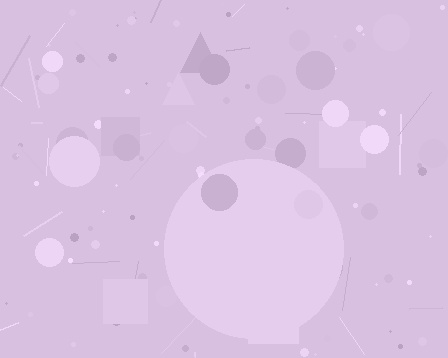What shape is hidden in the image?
A circle is hidden in the image.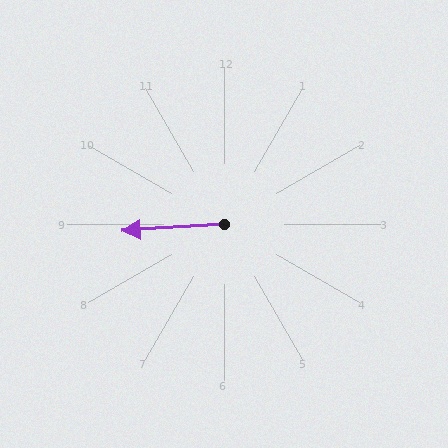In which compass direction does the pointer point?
West.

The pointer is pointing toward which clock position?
Roughly 9 o'clock.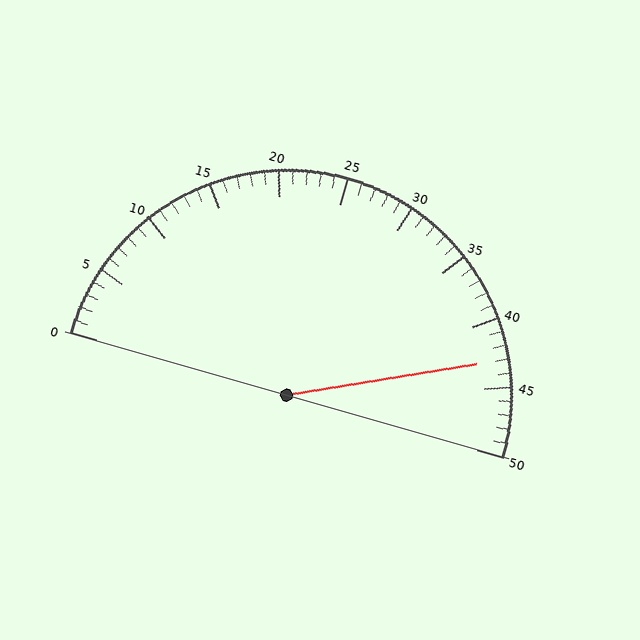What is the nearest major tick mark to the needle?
The nearest major tick mark is 45.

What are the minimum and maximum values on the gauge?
The gauge ranges from 0 to 50.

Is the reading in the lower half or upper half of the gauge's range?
The reading is in the upper half of the range (0 to 50).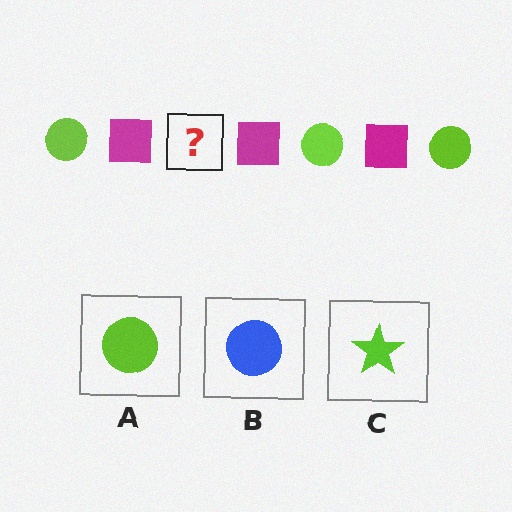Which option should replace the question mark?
Option A.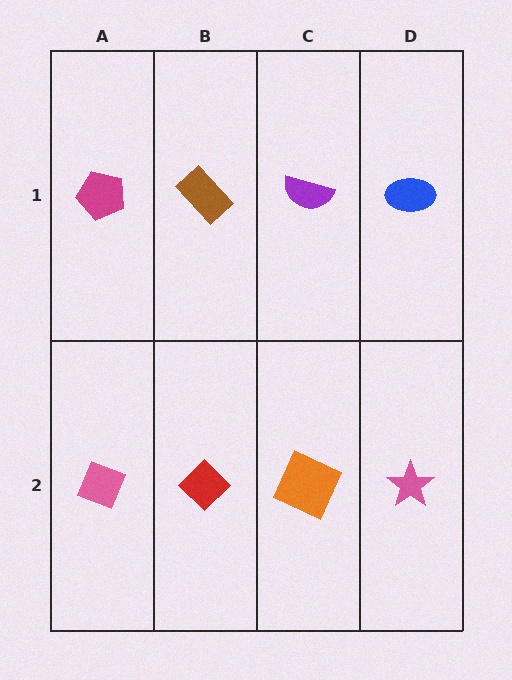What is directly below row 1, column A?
A pink diamond.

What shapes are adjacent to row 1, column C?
An orange square (row 2, column C), a brown rectangle (row 1, column B), a blue ellipse (row 1, column D).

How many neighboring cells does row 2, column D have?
2.